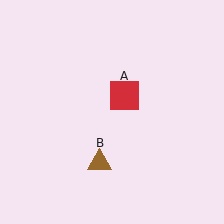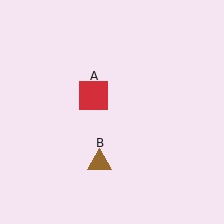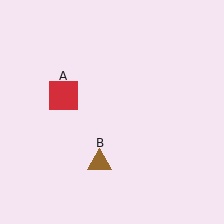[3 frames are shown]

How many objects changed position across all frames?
1 object changed position: red square (object A).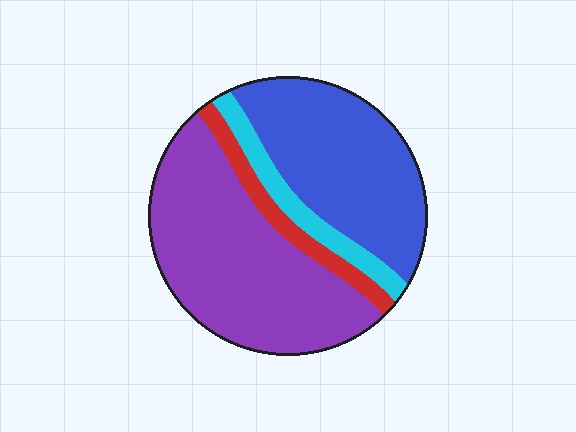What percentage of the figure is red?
Red covers about 10% of the figure.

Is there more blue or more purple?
Purple.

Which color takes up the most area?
Purple, at roughly 45%.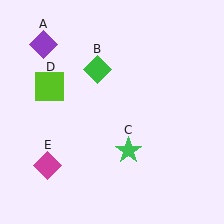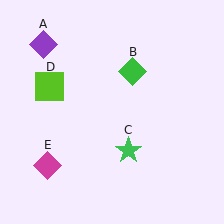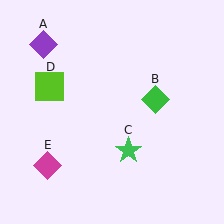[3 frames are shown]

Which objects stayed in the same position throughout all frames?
Purple diamond (object A) and green star (object C) and lime square (object D) and magenta diamond (object E) remained stationary.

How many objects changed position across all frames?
1 object changed position: green diamond (object B).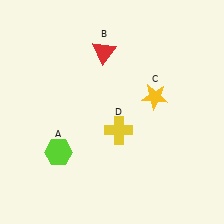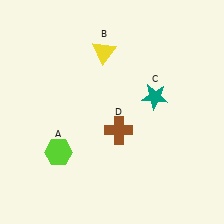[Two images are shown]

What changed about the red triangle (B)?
In Image 1, B is red. In Image 2, it changed to yellow.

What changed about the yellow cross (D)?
In Image 1, D is yellow. In Image 2, it changed to brown.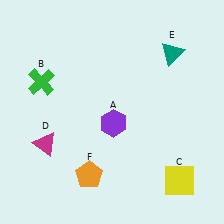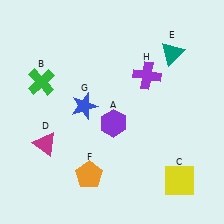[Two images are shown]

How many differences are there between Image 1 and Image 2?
There are 2 differences between the two images.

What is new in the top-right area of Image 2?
A purple cross (H) was added in the top-right area of Image 2.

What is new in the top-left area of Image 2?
A blue star (G) was added in the top-left area of Image 2.